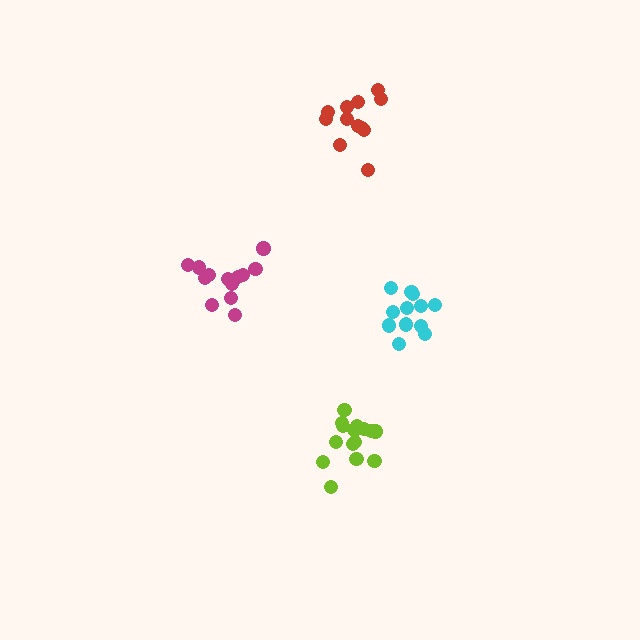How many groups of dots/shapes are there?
There are 4 groups.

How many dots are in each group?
Group 1: 12 dots, Group 2: 13 dots, Group 3: 15 dots, Group 4: 12 dots (52 total).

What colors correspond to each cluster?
The clusters are colored: cyan, magenta, lime, red.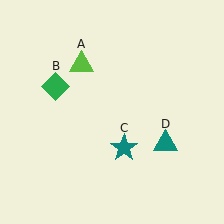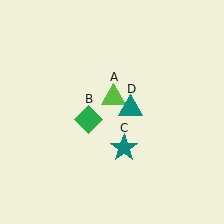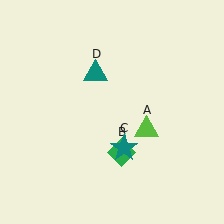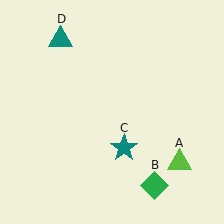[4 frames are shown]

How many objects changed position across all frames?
3 objects changed position: lime triangle (object A), green diamond (object B), teal triangle (object D).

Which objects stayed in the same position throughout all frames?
Teal star (object C) remained stationary.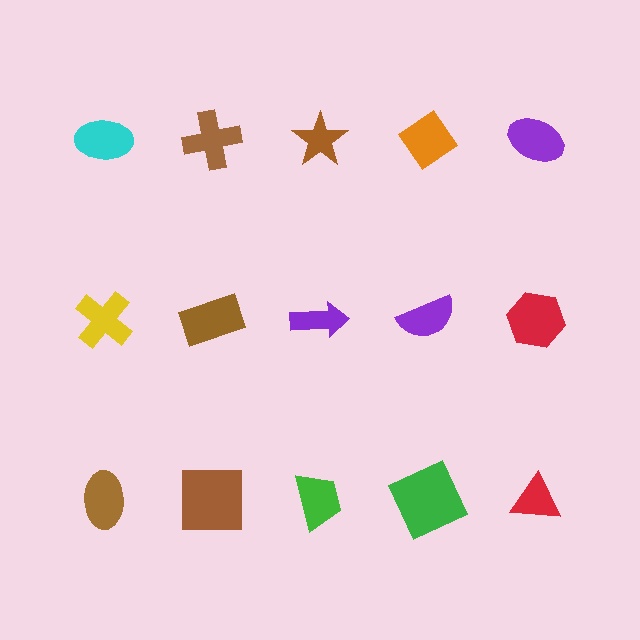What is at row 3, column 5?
A red triangle.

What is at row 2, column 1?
A yellow cross.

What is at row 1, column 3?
A brown star.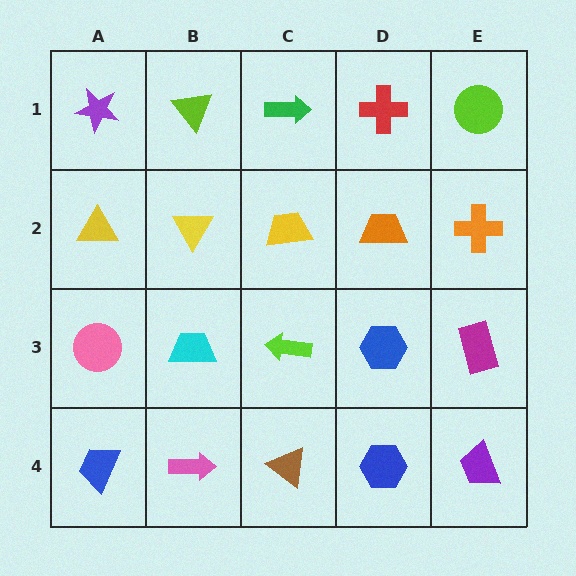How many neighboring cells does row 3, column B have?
4.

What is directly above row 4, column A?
A pink circle.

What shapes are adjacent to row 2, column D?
A red cross (row 1, column D), a blue hexagon (row 3, column D), a yellow trapezoid (row 2, column C), an orange cross (row 2, column E).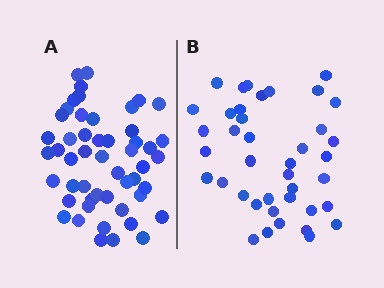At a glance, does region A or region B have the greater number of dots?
Region A (the left region) has more dots.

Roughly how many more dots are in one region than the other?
Region A has roughly 12 or so more dots than region B.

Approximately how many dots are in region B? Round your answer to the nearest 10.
About 40 dots.